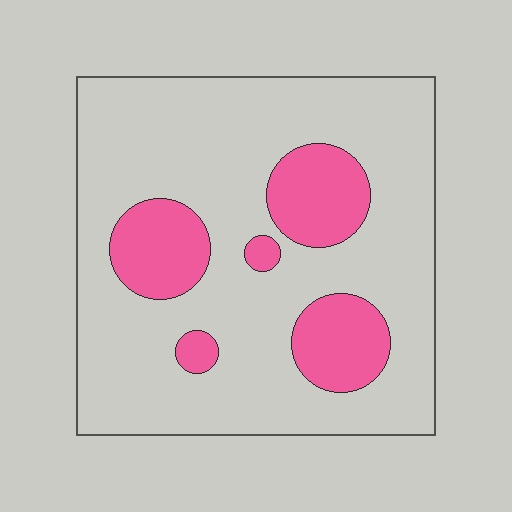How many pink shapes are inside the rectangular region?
5.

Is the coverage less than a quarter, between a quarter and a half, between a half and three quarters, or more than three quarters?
Less than a quarter.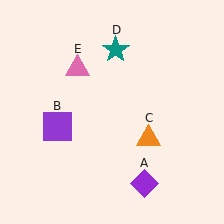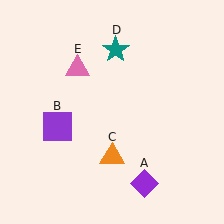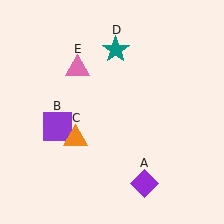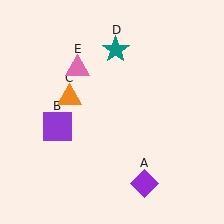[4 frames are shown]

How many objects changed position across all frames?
1 object changed position: orange triangle (object C).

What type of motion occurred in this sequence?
The orange triangle (object C) rotated clockwise around the center of the scene.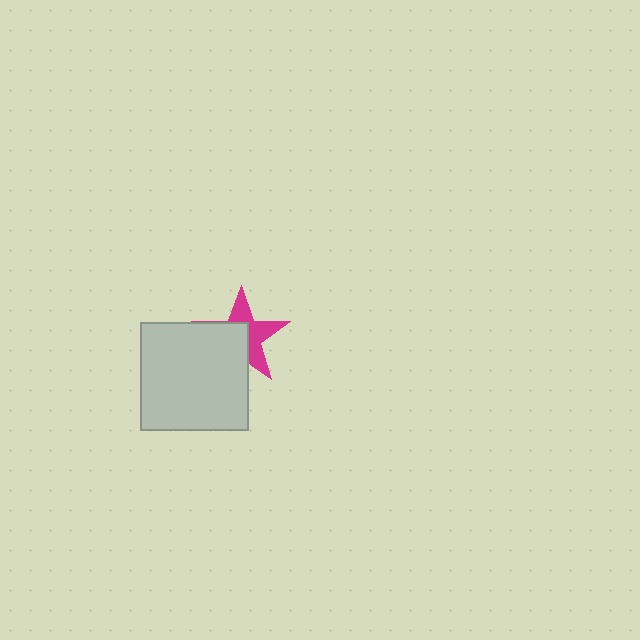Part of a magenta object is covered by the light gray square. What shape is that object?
It is a star.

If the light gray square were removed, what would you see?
You would see the complete magenta star.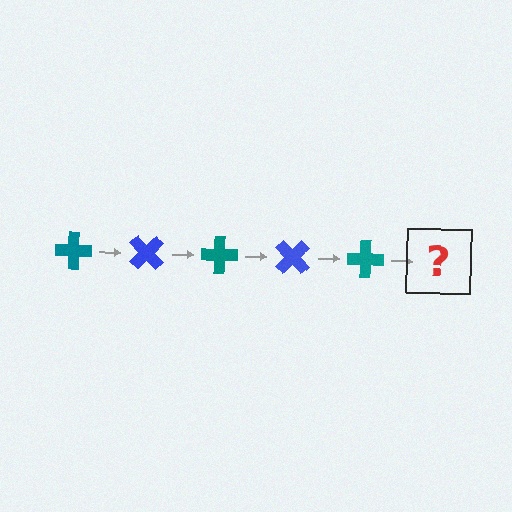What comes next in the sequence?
The next element should be a blue cross, rotated 225 degrees from the start.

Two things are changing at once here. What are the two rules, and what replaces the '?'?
The two rules are that it rotates 45 degrees each step and the color cycles through teal and blue. The '?' should be a blue cross, rotated 225 degrees from the start.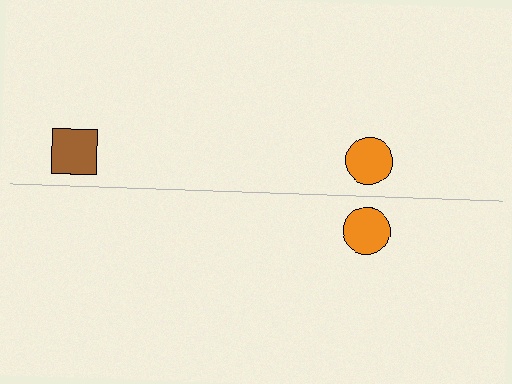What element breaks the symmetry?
A brown square is missing from the bottom side.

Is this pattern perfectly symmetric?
No, the pattern is not perfectly symmetric. A brown square is missing from the bottom side.